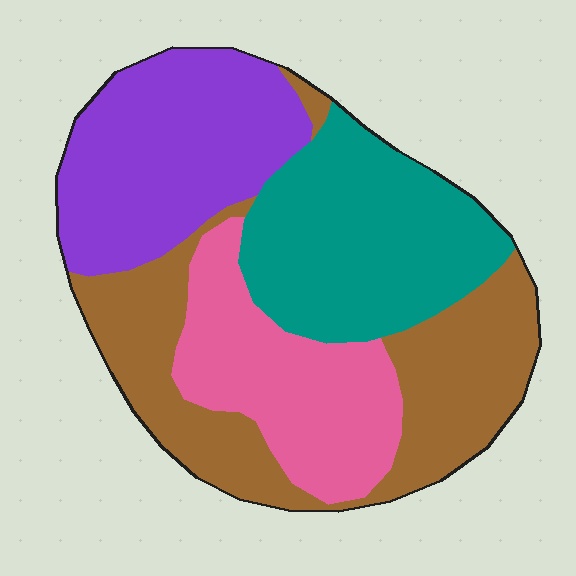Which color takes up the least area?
Pink, at roughly 20%.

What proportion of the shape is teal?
Teal covers 26% of the shape.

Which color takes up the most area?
Brown, at roughly 30%.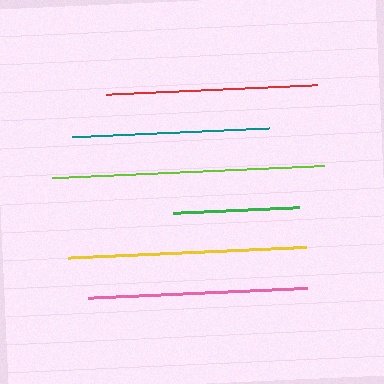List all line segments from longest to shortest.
From longest to shortest: lime, yellow, pink, red, teal, green.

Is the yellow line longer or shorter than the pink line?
The yellow line is longer than the pink line.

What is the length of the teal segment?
The teal segment is approximately 197 pixels long.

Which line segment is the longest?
The lime line is the longest at approximately 272 pixels.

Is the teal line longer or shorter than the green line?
The teal line is longer than the green line.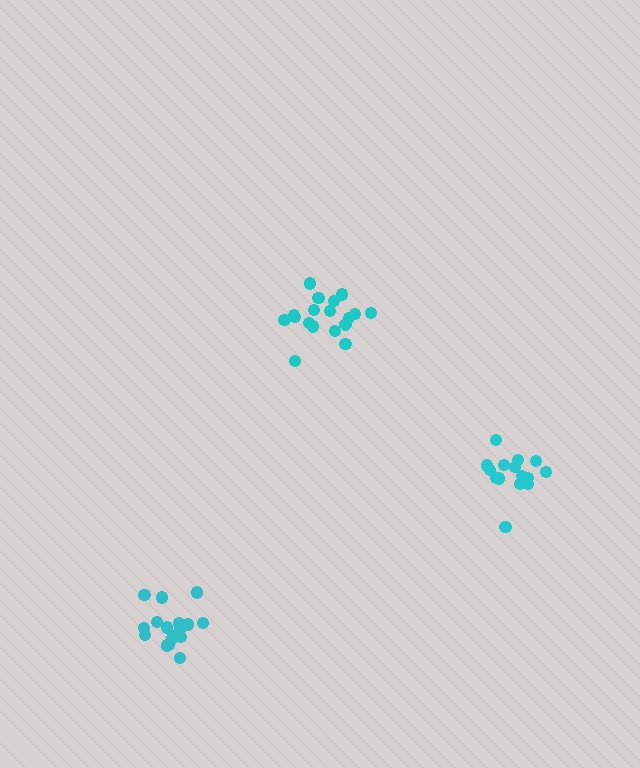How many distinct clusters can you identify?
There are 3 distinct clusters.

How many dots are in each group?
Group 1: 18 dots, Group 2: 18 dots, Group 3: 16 dots (52 total).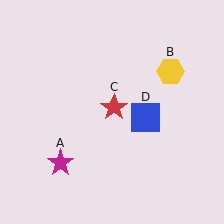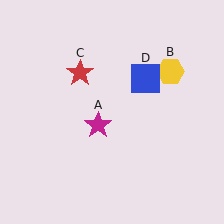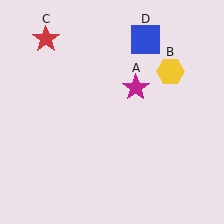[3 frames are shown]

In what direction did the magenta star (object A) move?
The magenta star (object A) moved up and to the right.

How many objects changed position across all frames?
3 objects changed position: magenta star (object A), red star (object C), blue square (object D).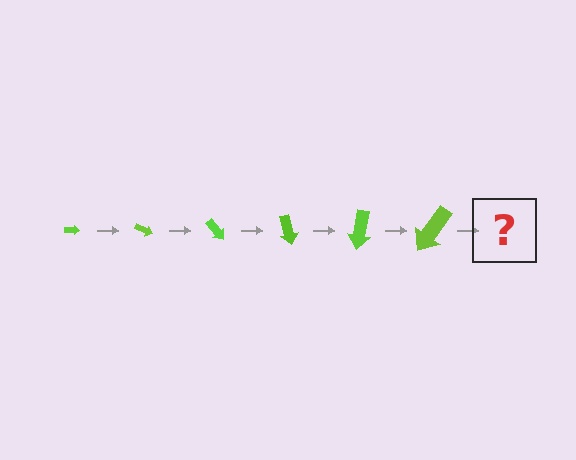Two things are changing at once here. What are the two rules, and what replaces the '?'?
The two rules are that the arrow grows larger each step and it rotates 25 degrees each step. The '?' should be an arrow, larger than the previous one and rotated 150 degrees from the start.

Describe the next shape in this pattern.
It should be an arrow, larger than the previous one and rotated 150 degrees from the start.